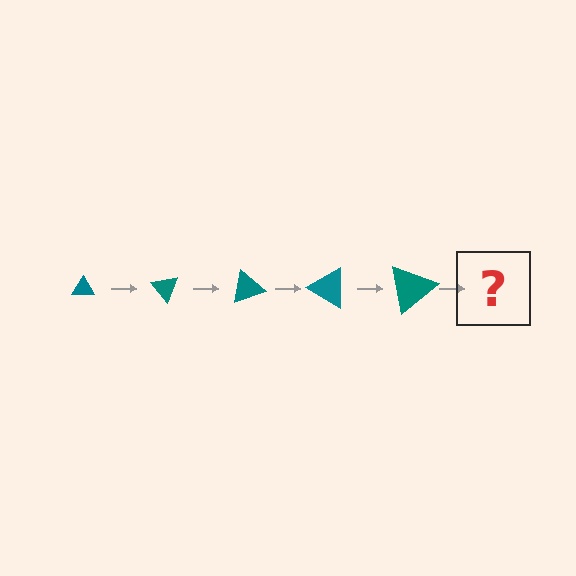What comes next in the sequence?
The next element should be a triangle, larger than the previous one and rotated 250 degrees from the start.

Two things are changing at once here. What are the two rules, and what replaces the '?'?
The two rules are that the triangle grows larger each step and it rotates 50 degrees each step. The '?' should be a triangle, larger than the previous one and rotated 250 degrees from the start.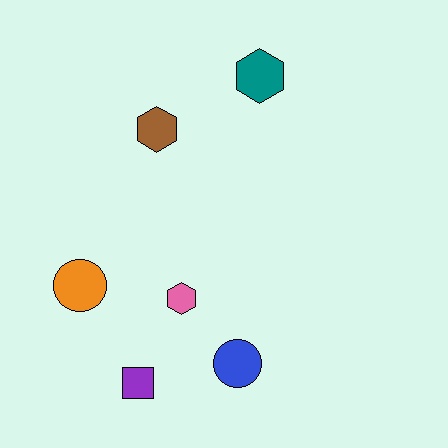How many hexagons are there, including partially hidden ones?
There are 3 hexagons.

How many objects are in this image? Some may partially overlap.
There are 6 objects.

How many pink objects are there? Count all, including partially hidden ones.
There is 1 pink object.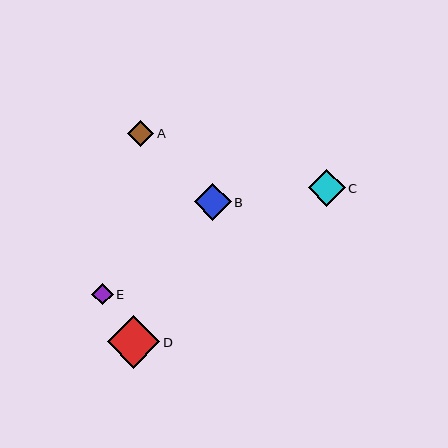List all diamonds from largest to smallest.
From largest to smallest: D, C, B, A, E.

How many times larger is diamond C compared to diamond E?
Diamond C is approximately 1.7 times the size of diamond E.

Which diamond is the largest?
Diamond D is the largest with a size of approximately 52 pixels.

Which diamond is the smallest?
Diamond E is the smallest with a size of approximately 22 pixels.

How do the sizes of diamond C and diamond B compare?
Diamond C and diamond B are approximately the same size.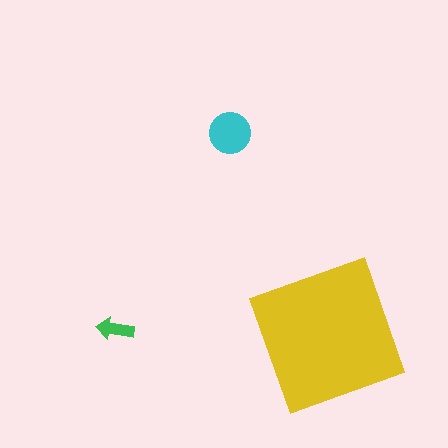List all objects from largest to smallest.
The yellow square, the cyan circle, the green arrow.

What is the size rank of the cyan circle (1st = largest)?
2nd.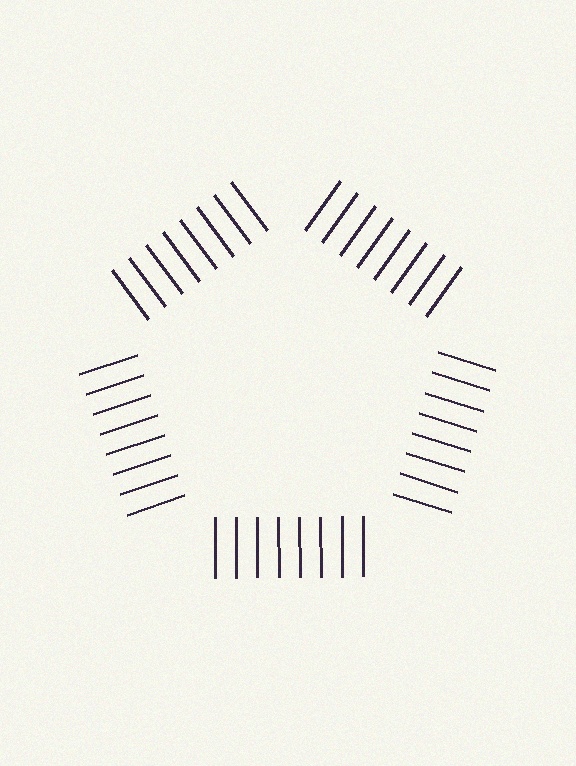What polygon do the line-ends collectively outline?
An illusory pentagon — the line segments terminate on its edges but no continuous stroke is drawn.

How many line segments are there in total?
40 — 8 along each of the 5 edges.